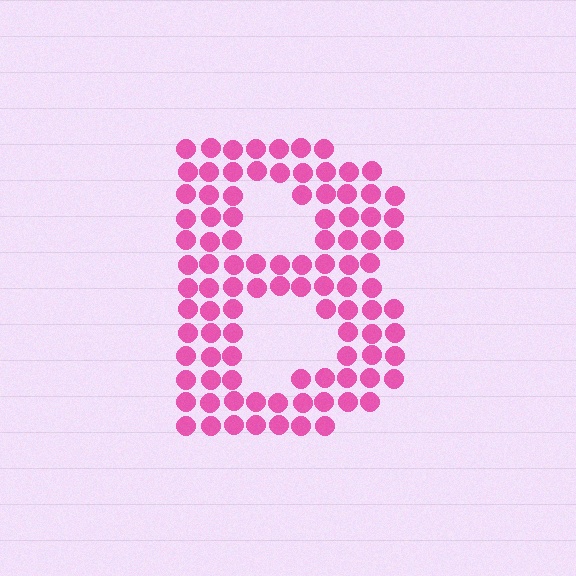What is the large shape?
The large shape is the letter B.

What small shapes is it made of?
It is made of small circles.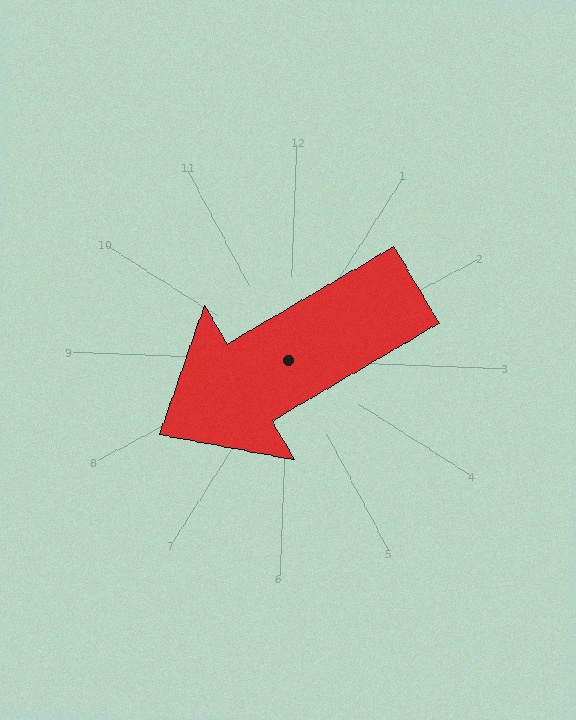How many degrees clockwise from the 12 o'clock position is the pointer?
Approximately 238 degrees.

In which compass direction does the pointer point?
Southwest.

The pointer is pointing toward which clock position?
Roughly 8 o'clock.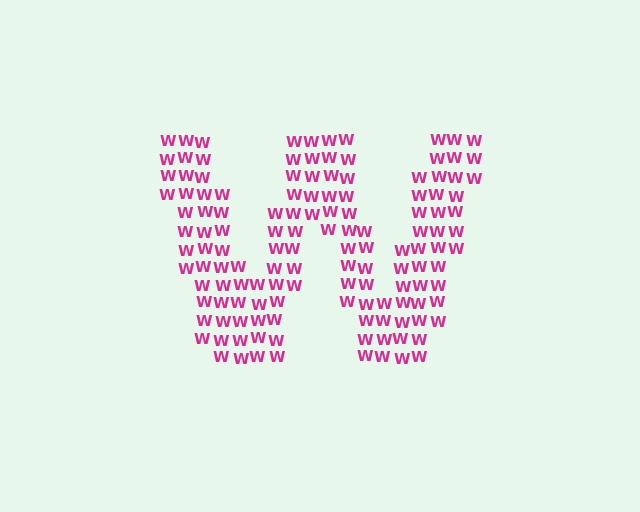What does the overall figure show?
The overall figure shows the letter W.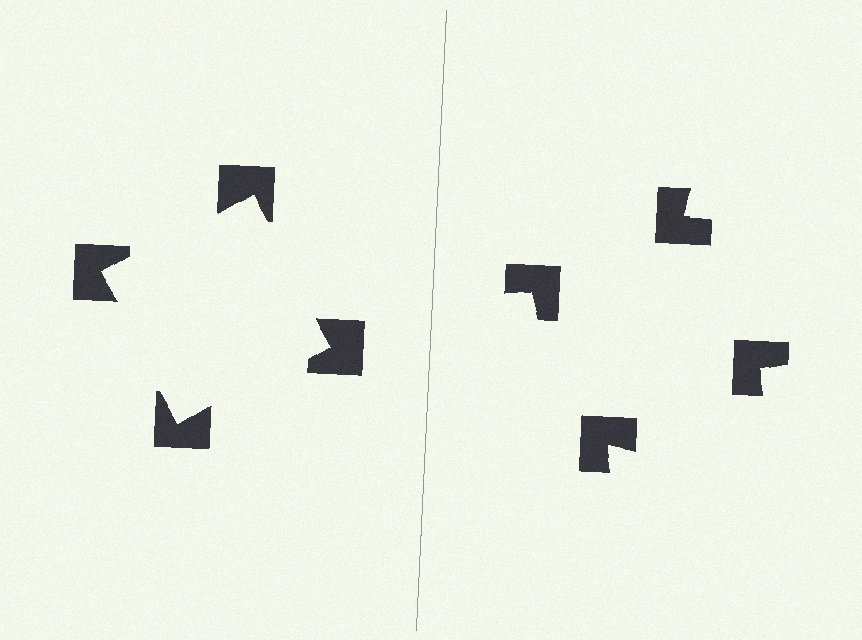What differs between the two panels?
The notched squares are positioned identically on both sides; only the wedge orientations differ. On the left they align to a square; on the right they are misaligned.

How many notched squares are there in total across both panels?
8 — 4 on each side.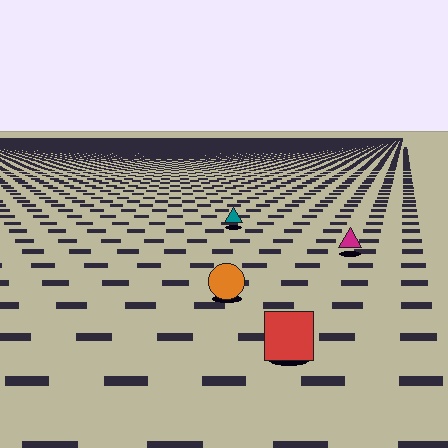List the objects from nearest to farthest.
From nearest to farthest: the red square, the orange circle, the magenta triangle, the teal triangle.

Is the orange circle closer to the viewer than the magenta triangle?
Yes. The orange circle is closer — you can tell from the texture gradient: the ground texture is coarser near it.